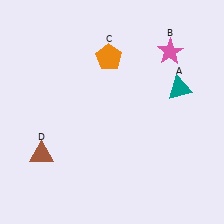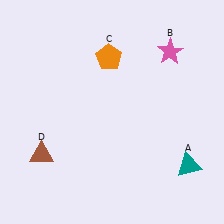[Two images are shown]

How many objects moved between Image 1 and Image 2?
1 object moved between the two images.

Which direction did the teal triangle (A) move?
The teal triangle (A) moved down.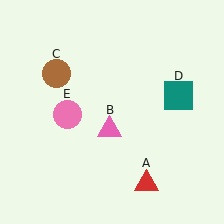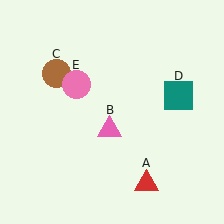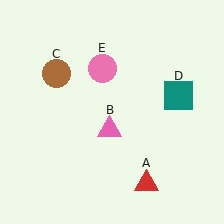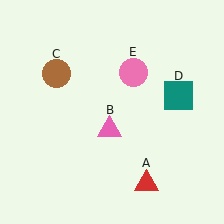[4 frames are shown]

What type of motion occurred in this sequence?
The pink circle (object E) rotated clockwise around the center of the scene.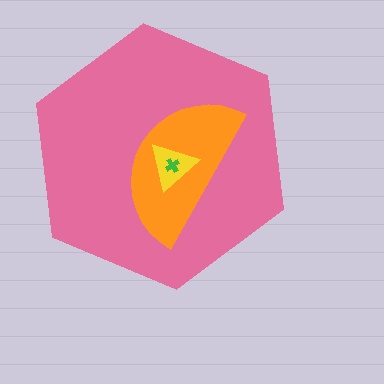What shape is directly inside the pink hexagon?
The orange semicircle.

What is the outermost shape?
The pink hexagon.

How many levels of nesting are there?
4.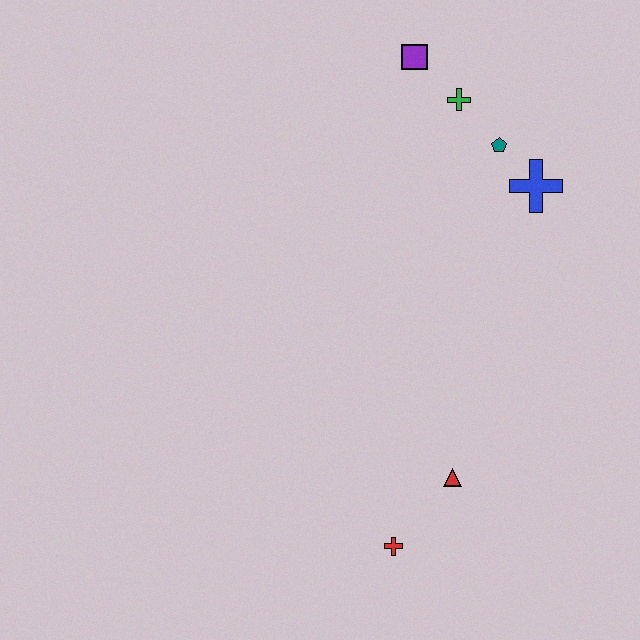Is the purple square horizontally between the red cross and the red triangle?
Yes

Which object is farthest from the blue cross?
The red cross is farthest from the blue cross.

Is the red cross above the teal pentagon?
No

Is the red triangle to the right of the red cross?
Yes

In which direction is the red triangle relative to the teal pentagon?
The red triangle is below the teal pentagon.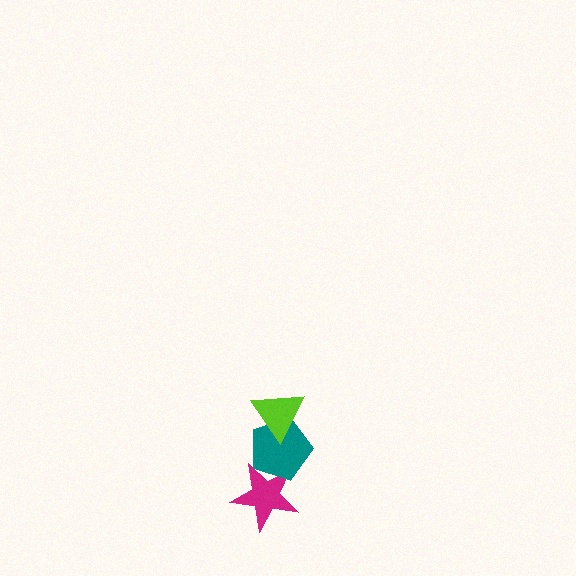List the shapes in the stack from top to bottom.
From top to bottom: the lime triangle, the teal pentagon, the magenta star.